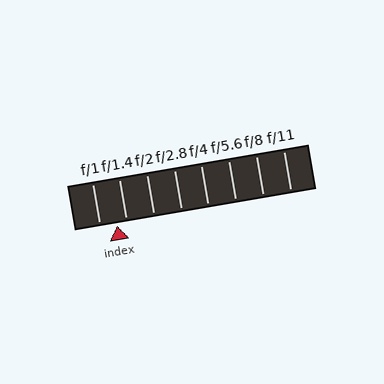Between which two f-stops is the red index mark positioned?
The index mark is between f/1 and f/1.4.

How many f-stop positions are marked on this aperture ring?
There are 8 f-stop positions marked.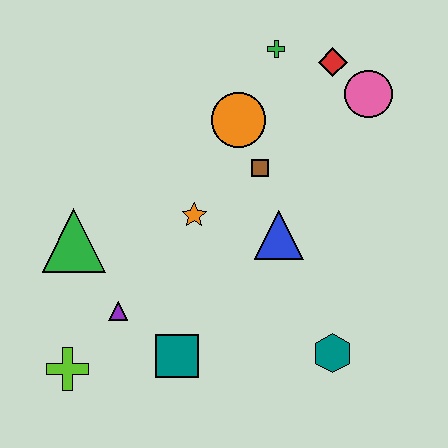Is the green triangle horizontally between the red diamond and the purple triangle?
No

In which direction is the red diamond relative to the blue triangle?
The red diamond is above the blue triangle.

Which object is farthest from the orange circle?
The lime cross is farthest from the orange circle.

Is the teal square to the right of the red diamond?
No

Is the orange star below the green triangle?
No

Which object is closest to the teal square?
The purple triangle is closest to the teal square.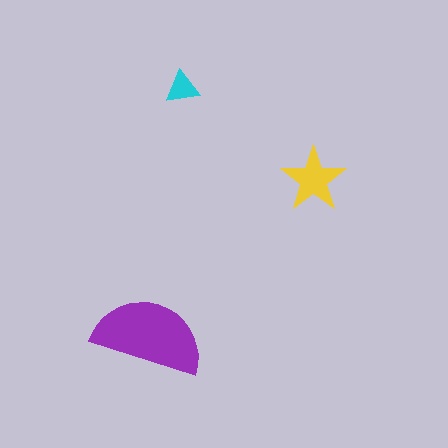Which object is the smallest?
The cyan triangle.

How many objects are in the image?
There are 3 objects in the image.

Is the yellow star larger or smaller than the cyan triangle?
Larger.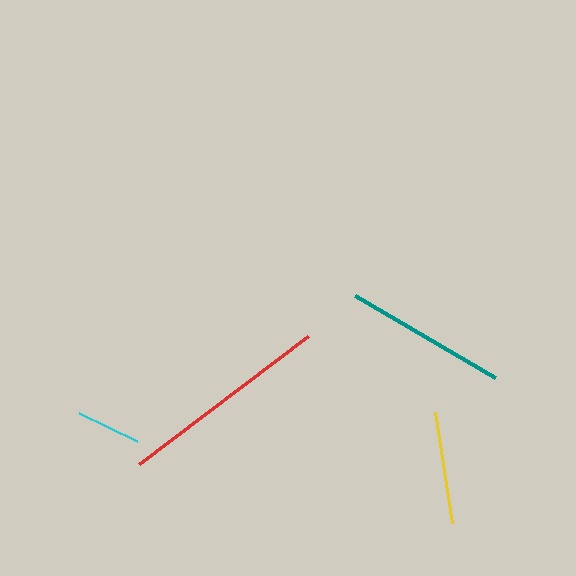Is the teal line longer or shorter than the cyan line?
The teal line is longer than the cyan line.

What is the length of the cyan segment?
The cyan segment is approximately 64 pixels long.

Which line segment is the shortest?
The cyan line is the shortest at approximately 64 pixels.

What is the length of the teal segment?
The teal segment is approximately 162 pixels long.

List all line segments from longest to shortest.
From longest to shortest: red, teal, yellow, cyan.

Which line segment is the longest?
The red line is the longest at approximately 211 pixels.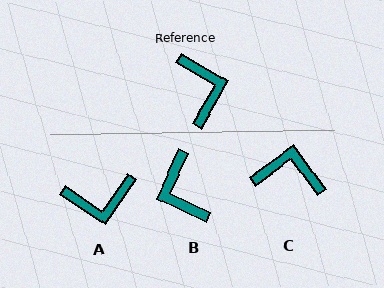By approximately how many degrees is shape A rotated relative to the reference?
Approximately 94 degrees clockwise.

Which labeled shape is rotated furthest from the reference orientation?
B, about 175 degrees away.